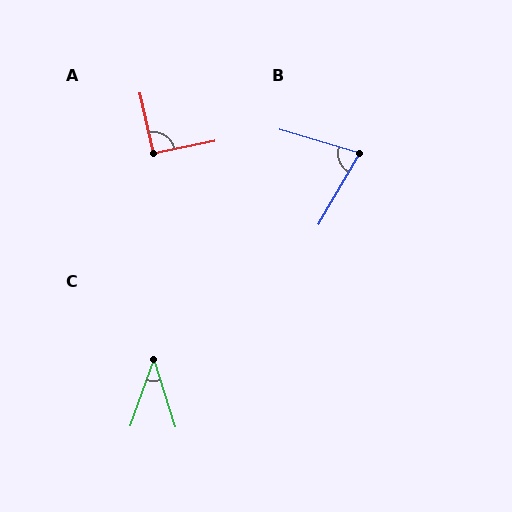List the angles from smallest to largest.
C (37°), B (76°), A (91°).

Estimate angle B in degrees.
Approximately 76 degrees.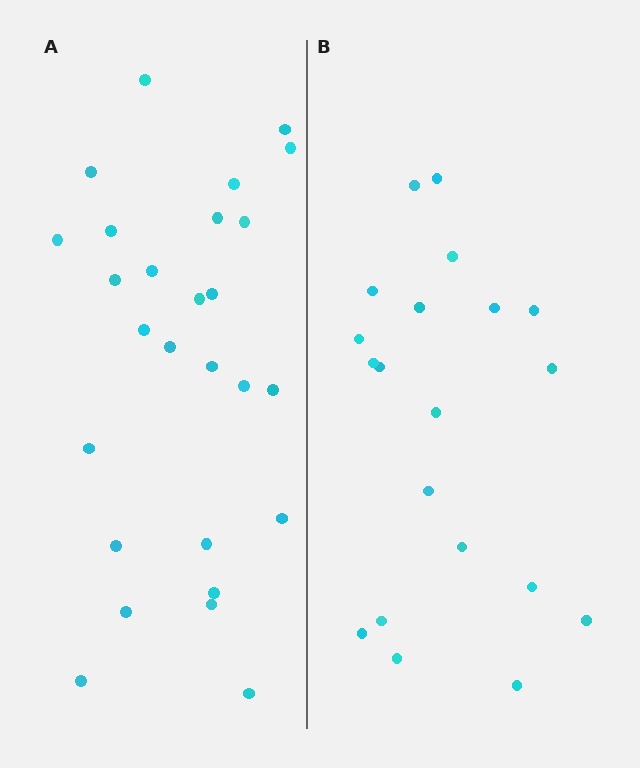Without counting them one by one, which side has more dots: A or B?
Region A (the left region) has more dots.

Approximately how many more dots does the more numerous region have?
Region A has roughly 8 or so more dots than region B.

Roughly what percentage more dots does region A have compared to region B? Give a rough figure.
About 35% more.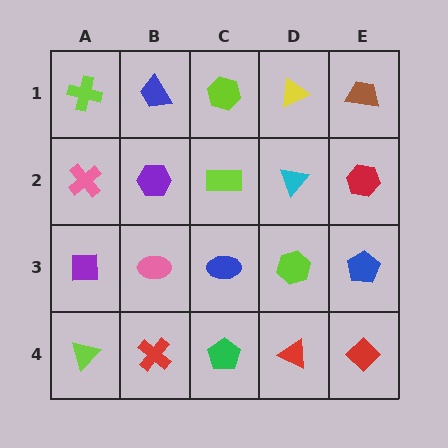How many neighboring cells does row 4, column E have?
2.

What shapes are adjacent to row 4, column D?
A lime hexagon (row 3, column D), a green pentagon (row 4, column C), a red diamond (row 4, column E).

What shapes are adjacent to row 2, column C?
A lime hexagon (row 1, column C), a blue ellipse (row 3, column C), a purple hexagon (row 2, column B), a cyan triangle (row 2, column D).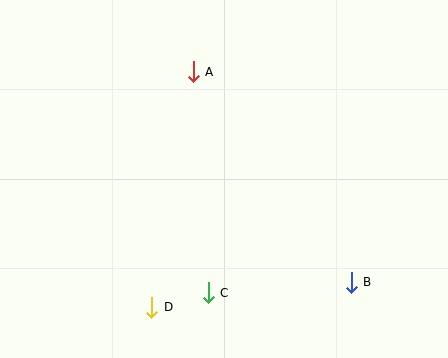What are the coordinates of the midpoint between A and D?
The midpoint between A and D is at (173, 190).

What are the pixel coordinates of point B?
Point B is at (351, 282).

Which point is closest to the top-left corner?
Point A is closest to the top-left corner.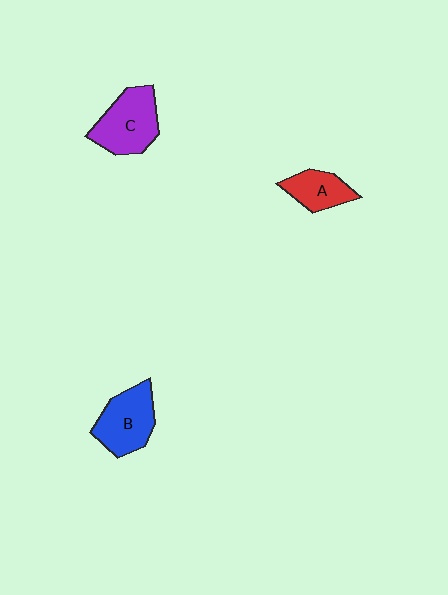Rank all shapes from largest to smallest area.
From largest to smallest: C (purple), B (blue), A (red).